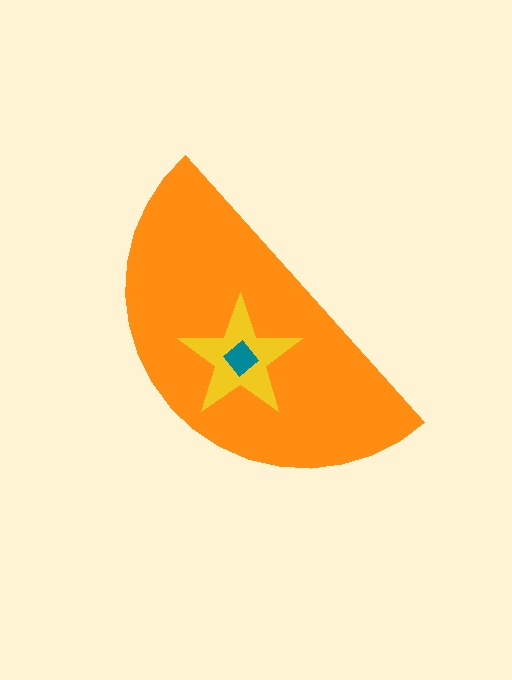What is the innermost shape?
The teal diamond.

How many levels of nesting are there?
3.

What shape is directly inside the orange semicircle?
The yellow star.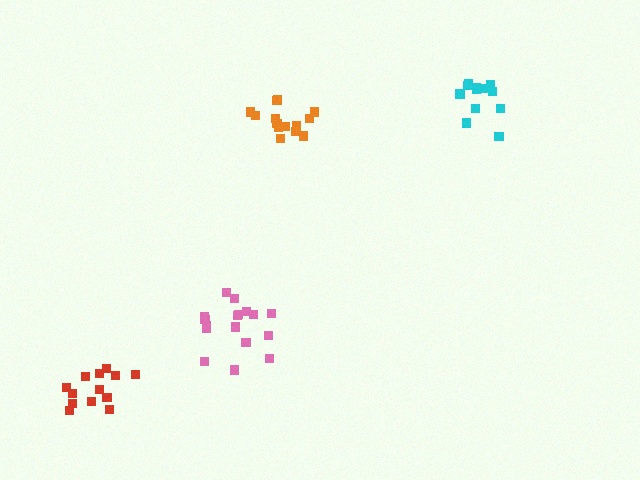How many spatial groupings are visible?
There are 4 spatial groupings.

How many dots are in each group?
Group 1: 12 dots, Group 2: 17 dots, Group 3: 14 dots, Group 4: 13 dots (56 total).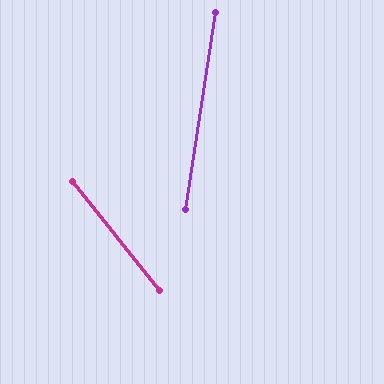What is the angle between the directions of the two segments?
Approximately 47 degrees.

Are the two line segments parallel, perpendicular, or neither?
Neither parallel nor perpendicular — they differ by about 47°.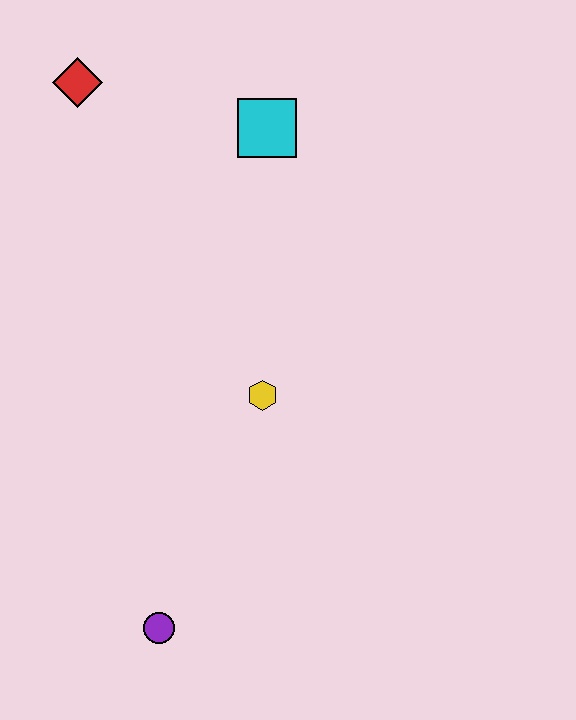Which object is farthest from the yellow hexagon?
The red diamond is farthest from the yellow hexagon.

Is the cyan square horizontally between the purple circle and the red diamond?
No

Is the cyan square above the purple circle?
Yes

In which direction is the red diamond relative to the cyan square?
The red diamond is to the left of the cyan square.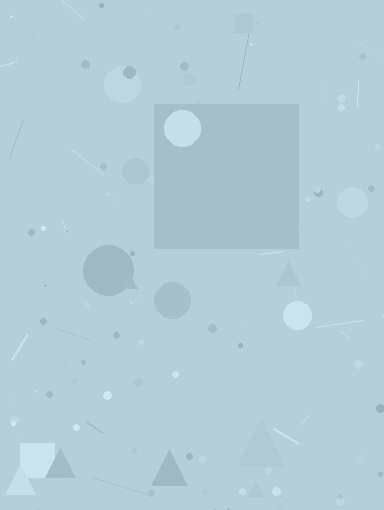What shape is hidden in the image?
A square is hidden in the image.